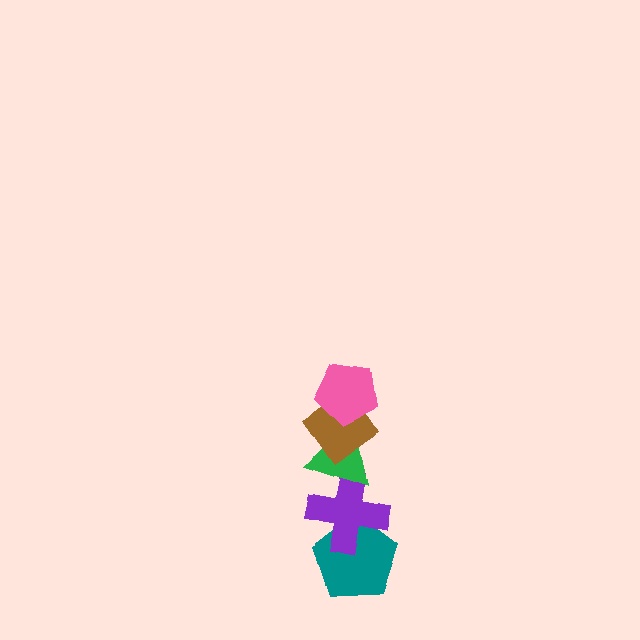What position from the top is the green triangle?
The green triangle is 3rd from the top.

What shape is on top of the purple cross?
The green triangle is on top of the purple cross.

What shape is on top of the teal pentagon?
The purple cross is on top of the teal pentagon.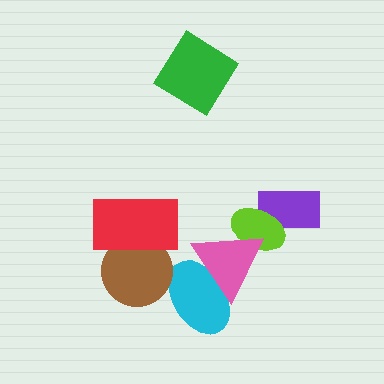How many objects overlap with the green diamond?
0 objects overlap with the green diamond.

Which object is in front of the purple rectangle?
The lime ellipse is in front of the purple rectangle.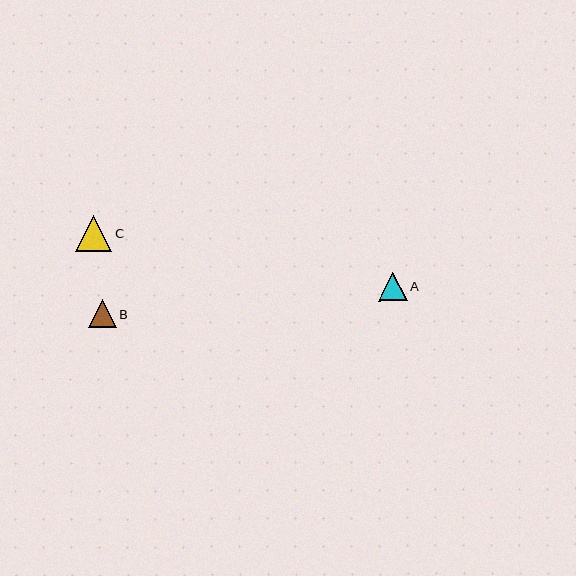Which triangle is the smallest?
Triangle B is the smallest with a size of approximately 28 pixels.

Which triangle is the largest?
Triangle C is the largest with a size of approximately 36 pixels.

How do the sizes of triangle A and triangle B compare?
Triangle A and triangle B are approximately the same size.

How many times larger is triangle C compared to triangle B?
Triangle C is approximately 1.3 times the size of triangle B.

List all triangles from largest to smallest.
From largest to smallest: C, A, B.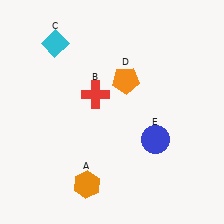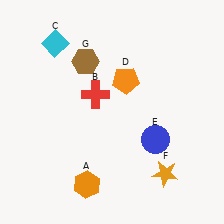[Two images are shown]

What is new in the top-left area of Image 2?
A brown hexagon (G) was added in the top-left area of Image 2.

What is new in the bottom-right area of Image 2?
An orange star (F) was added in the bottom-right area of Image 2.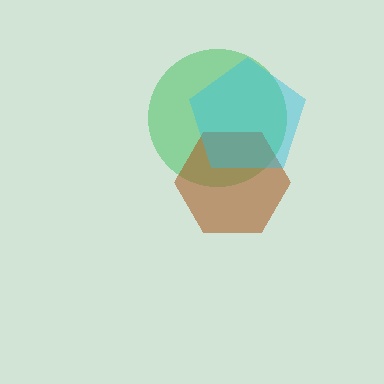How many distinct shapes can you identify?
There are 3 distinct shapes: a green circle, a brown hexagon, a cyan pentagon.